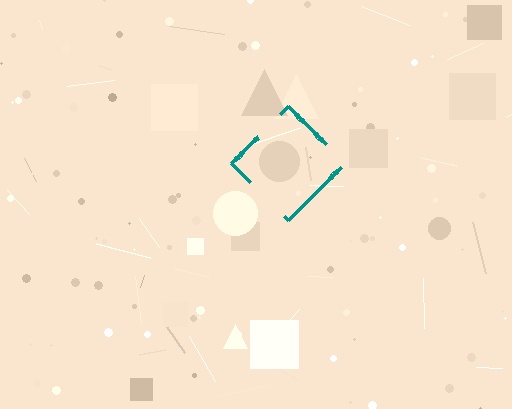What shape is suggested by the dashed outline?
The dashed outline suggests a diamond.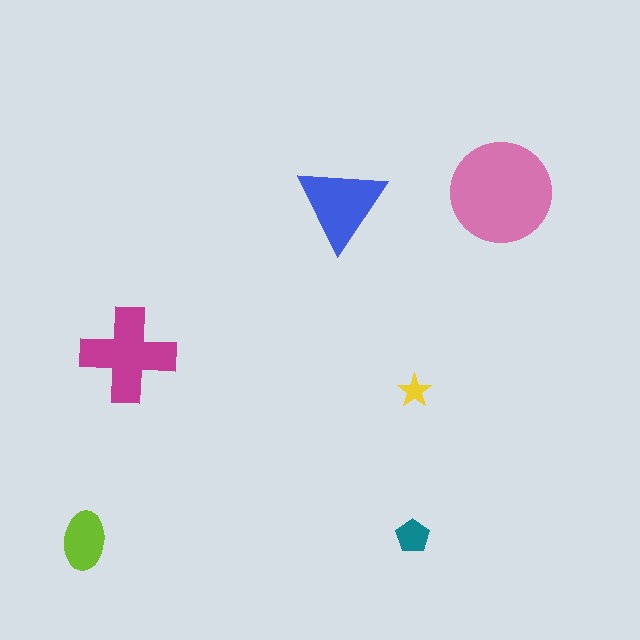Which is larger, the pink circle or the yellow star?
The pink circle.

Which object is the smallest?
The yellow star.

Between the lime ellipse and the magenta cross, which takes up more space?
The magenta cross.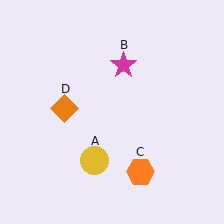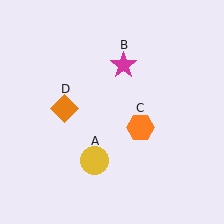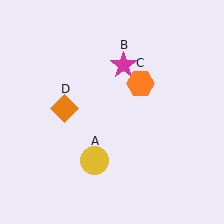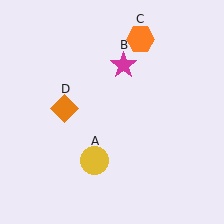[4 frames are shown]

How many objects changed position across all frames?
1 object changed position: orange hexagon (object C).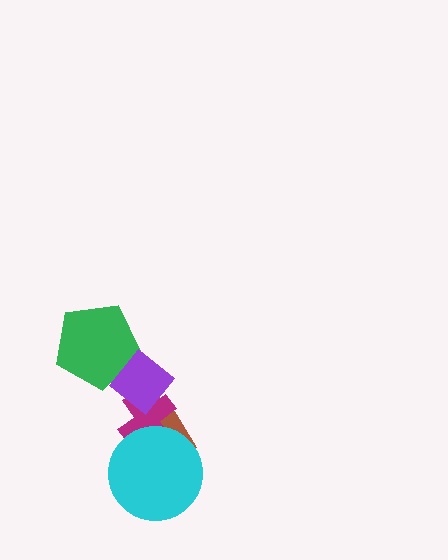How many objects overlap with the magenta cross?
3 objects overlap with the magenta cross.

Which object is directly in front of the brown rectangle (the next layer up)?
The magenta cross is directly in front of the brown rectangle.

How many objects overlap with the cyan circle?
2 objects overlap with the cyan circle.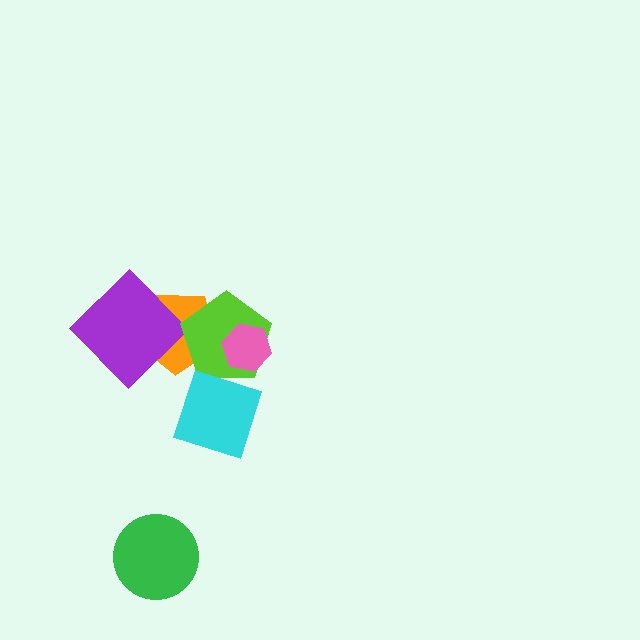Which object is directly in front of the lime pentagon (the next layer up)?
The pink hexagon is directly in front of the lime pentagon.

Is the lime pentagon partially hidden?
Yes, it is partially covered by another shape.